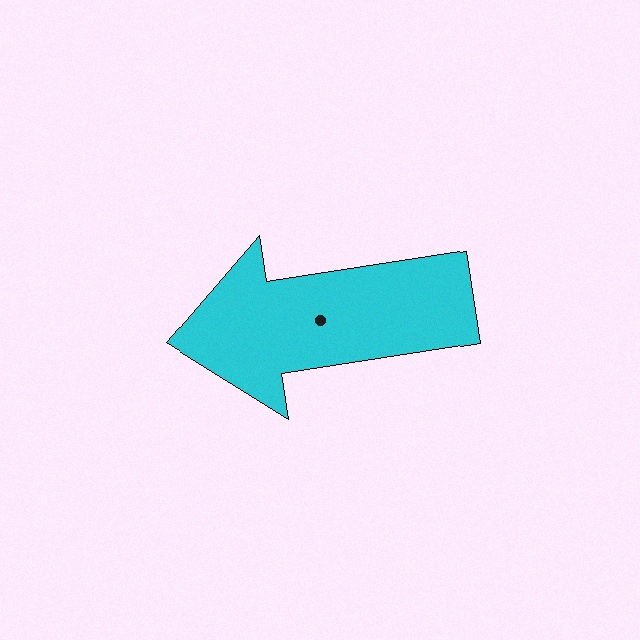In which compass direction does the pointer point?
West.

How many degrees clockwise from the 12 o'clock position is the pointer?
Approximately 261 degrees.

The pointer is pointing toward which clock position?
Roughly 9 o'clock.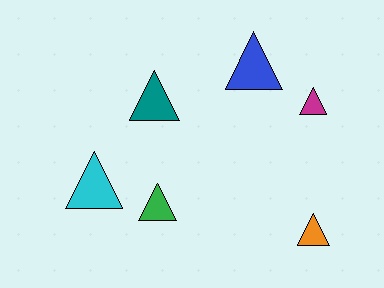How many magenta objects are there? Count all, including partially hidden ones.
There is 1 magenta object.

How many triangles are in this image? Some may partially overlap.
There are 6 triangles.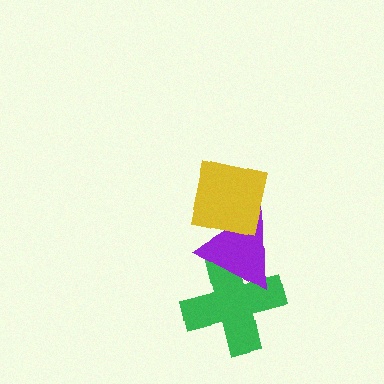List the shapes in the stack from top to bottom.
From top to bottom: the yellow square, the purple triangle, the green cross.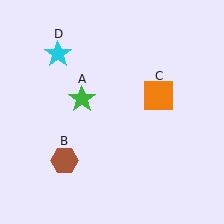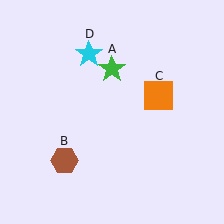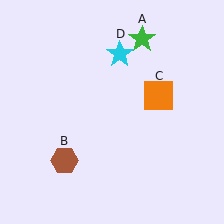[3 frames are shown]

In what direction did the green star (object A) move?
The green star (object A) moved up and to the right.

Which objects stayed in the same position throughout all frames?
Brown hexagon (object B) and orange square (object C) remained stationary.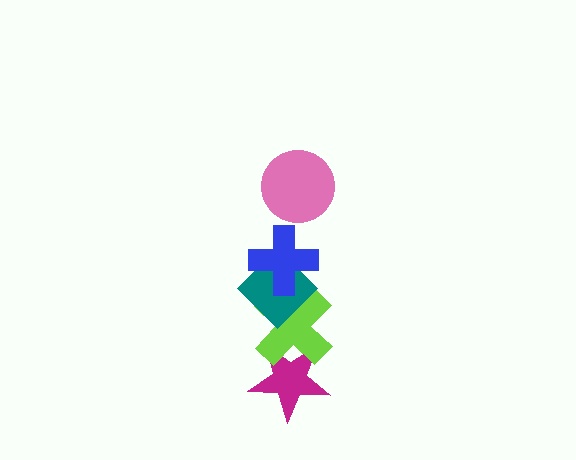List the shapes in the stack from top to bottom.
From top to bottom: the pink circle, the blue cross, the teal diamond, the lime cross, the magenta star.